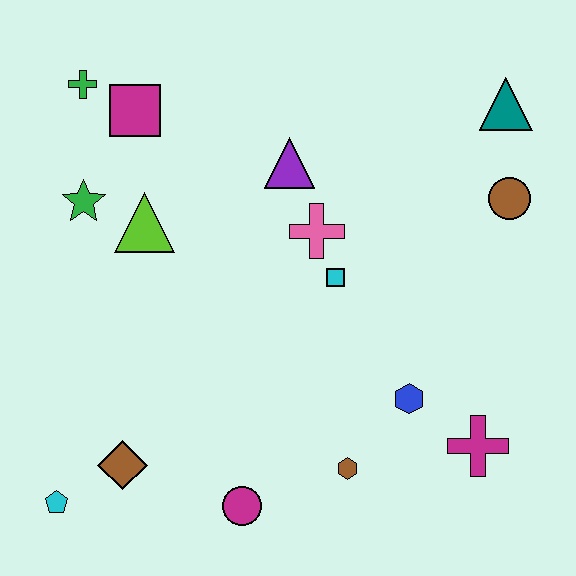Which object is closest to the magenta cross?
The blue hexagon is closest to the magenta cross.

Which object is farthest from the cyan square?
The cyan pentagon is farthest from the cyan square.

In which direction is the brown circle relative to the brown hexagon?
The brown circle is above the brown hexagon.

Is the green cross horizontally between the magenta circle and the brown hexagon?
No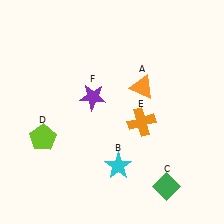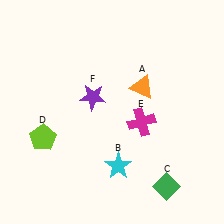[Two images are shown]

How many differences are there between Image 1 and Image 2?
There is 1 difference between the two images.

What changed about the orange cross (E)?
In Image 1, E is orange. In Image 2, it changed to magenta.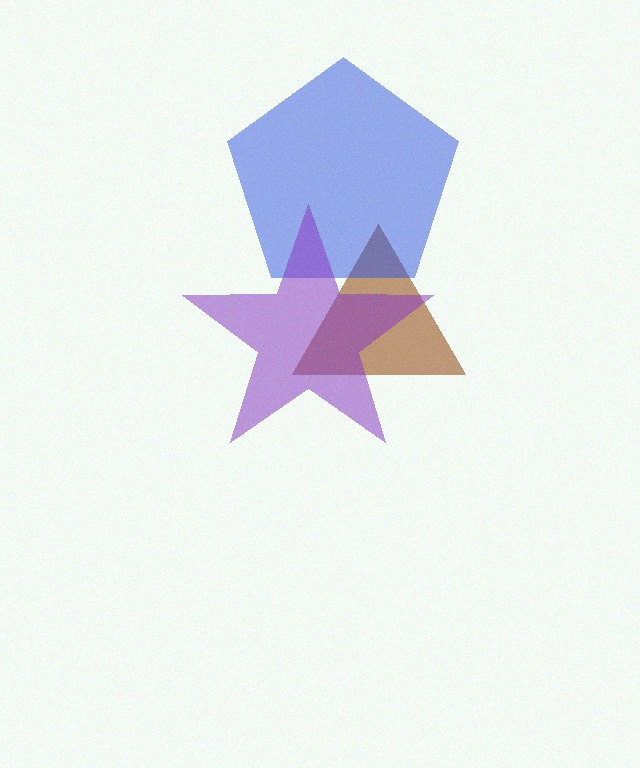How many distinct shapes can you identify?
There are 3 distinct shapes: a brown triangle, a blue pentagon, a purple star.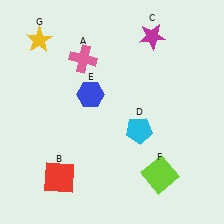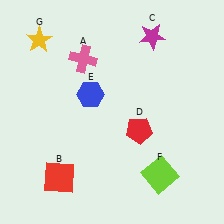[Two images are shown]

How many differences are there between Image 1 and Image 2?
There is 1 difference between the two images.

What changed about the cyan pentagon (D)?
In Image 1, D is cyan. In Image 2, it changed to red.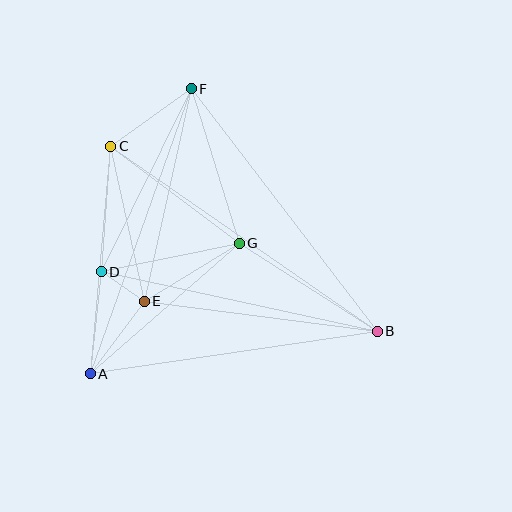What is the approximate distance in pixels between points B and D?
The distance between B and D is approximately 282 pixels.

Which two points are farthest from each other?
Points B and C are farthest from each other.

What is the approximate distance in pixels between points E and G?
The distance between E and G is approximately 111 pixels.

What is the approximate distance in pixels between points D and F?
The distance between D and F is approximately 204 pixels.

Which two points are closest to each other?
Points D and E are closest to each other.